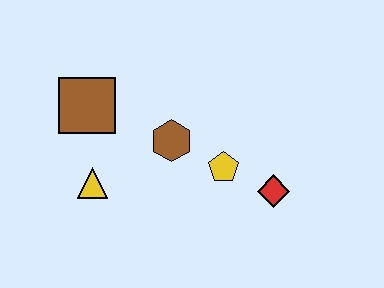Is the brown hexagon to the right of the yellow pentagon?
No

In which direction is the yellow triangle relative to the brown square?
The yellow triangle is below the brown square.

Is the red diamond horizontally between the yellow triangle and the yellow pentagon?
No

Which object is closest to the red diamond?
The yellow pentagon is closest to the red diamond.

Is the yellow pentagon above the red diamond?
Yes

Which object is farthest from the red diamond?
The brown square is farthest from the red diamond.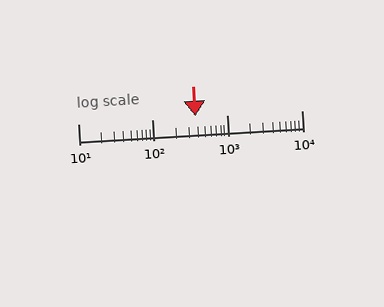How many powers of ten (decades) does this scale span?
The scale spans 3 decades, from 10 to 10000.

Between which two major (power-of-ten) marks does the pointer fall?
The pointer is between 100 and 1000.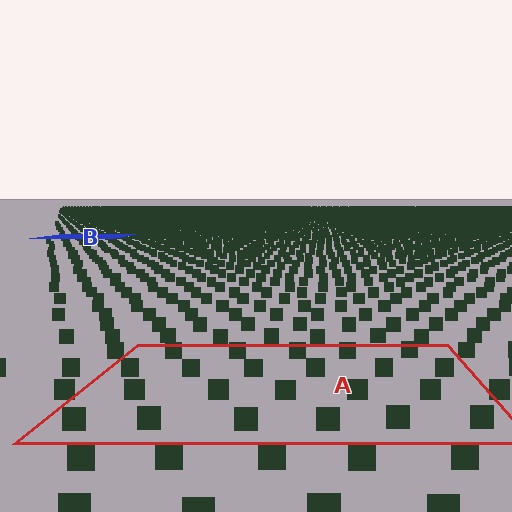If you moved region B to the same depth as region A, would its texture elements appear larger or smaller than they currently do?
They would appear larger. At a closer depth, the same texture elements are projected at a bigger on-screen size.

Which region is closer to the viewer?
Region A is closer. The texture elements there are larger and more spread out.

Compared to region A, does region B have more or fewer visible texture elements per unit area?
Region B has more texture elements per unit area — they are packed more densely because it is farther away.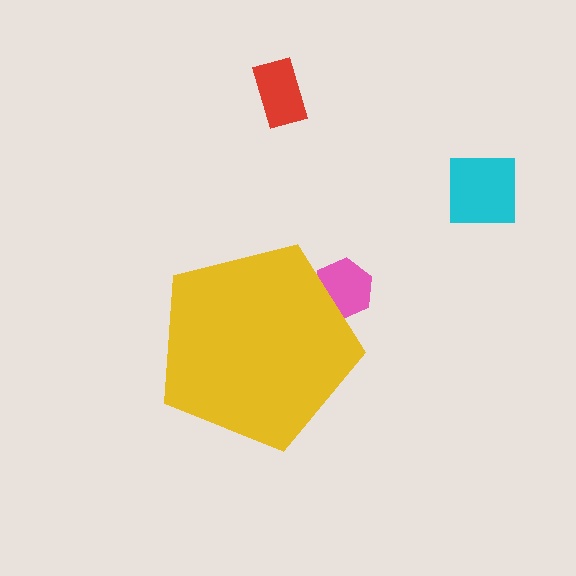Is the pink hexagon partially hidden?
Yes, the pink hexagon is partially hidden behind the yellow pentagon.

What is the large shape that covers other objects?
A yellow pentagon.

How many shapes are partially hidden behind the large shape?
1 shape is partially hidden.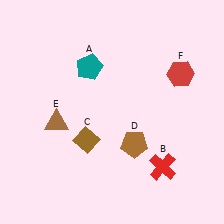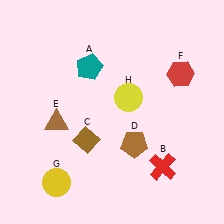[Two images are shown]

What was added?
A yellow circle (G), a yellow circle (H) were added in Image 2.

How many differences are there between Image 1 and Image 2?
There are 2 differences between the two images.